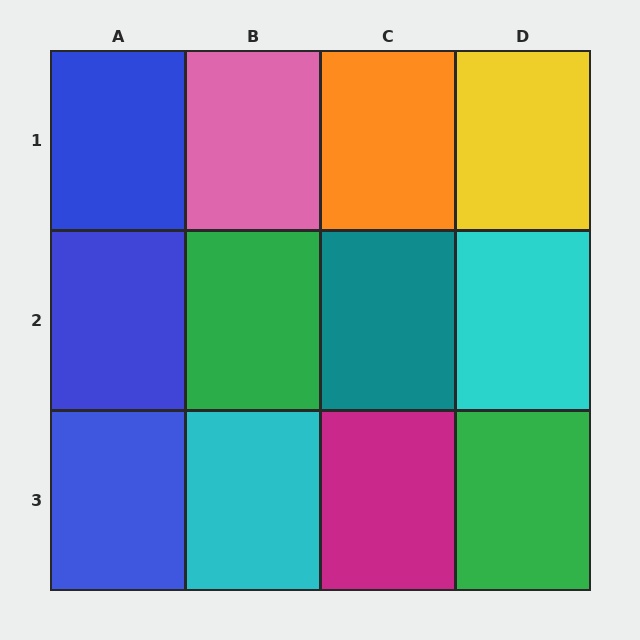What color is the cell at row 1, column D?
Yellow.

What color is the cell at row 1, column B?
Pink.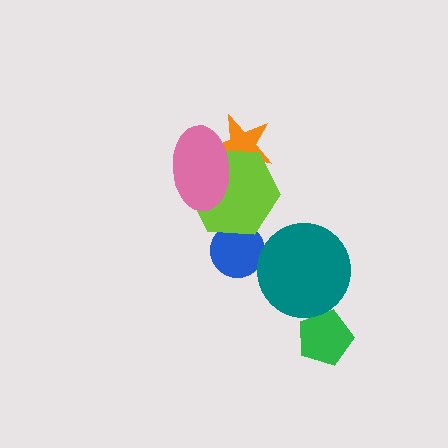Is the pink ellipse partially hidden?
No, no other shape covers it.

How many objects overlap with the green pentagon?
0 objects overlap with the green pentagon.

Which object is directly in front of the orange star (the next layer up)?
The lime hexagon is directly in front of the orange star.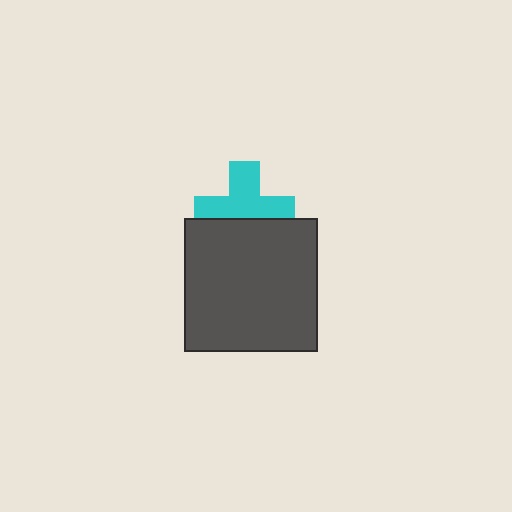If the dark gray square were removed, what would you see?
You would see the complete cyan cross.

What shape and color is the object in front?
The object in front is a dark gray square.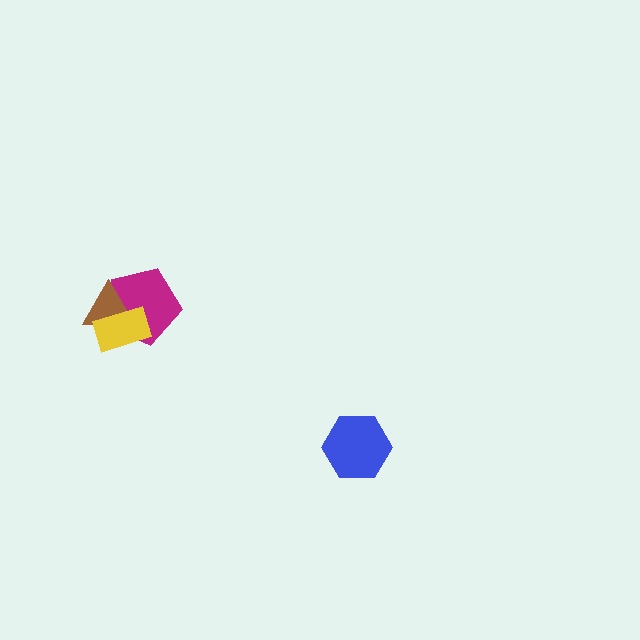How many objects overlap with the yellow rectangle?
2 objects overlap with the yellow rectangle.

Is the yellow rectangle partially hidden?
No, no other shape covers it.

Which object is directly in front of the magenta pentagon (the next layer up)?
The brown triangle is directly in front of the magenta pentagon.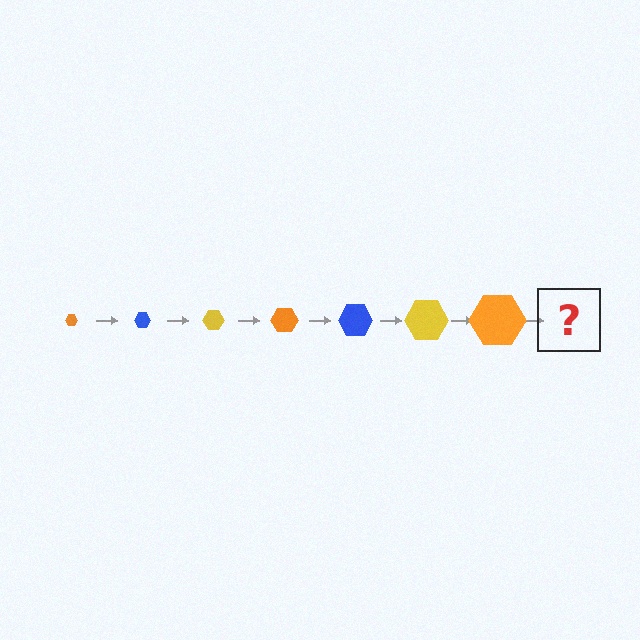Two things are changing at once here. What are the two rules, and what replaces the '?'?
The two rules are that the hexagon grows larger each step and the color cycles through orange, blue, and yellow. The '?' should be a blue hexagon, larger than the previous one.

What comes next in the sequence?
The next element should be a blue hexagon, larger than the previous one.